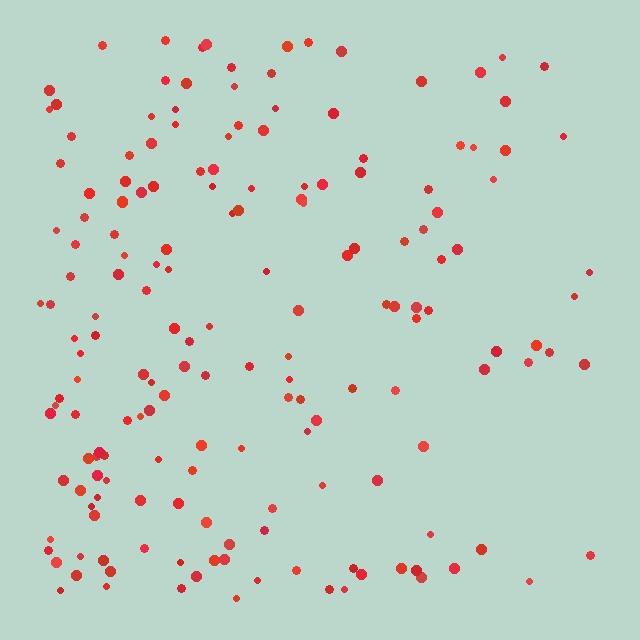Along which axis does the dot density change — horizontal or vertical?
Horizontal.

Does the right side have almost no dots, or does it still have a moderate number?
Still a moderate number, just noticeably fewer than the left.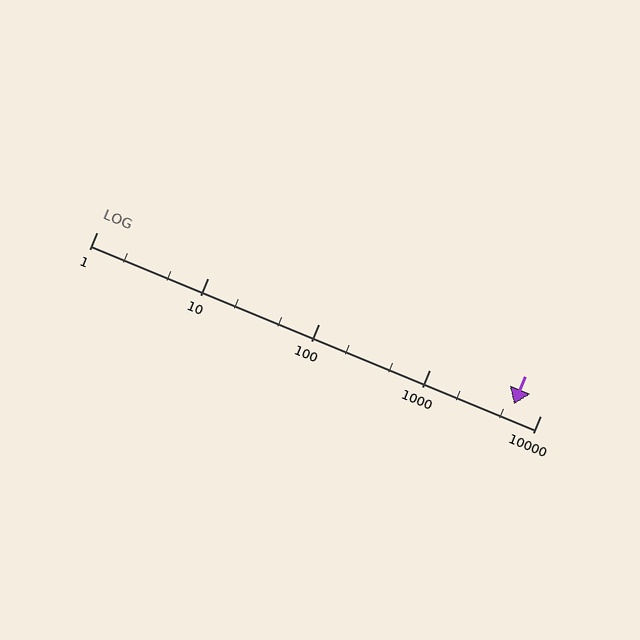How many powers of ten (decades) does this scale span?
The scale spans 4 decades, from 1 to 10000.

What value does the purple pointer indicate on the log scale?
The pointer indicates approximately 5800.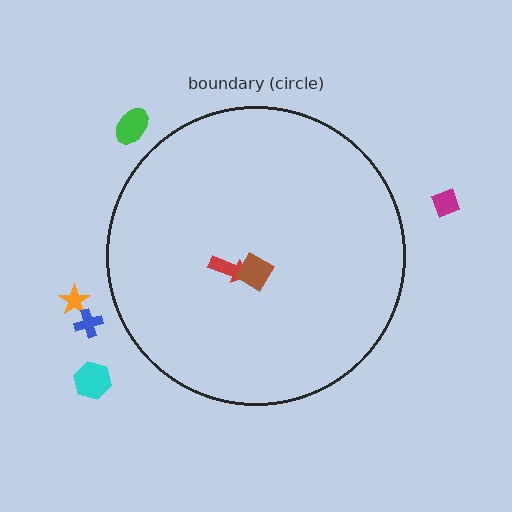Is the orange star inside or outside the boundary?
Outside.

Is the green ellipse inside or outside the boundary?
Outside.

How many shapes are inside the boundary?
2 inside, 5 outside.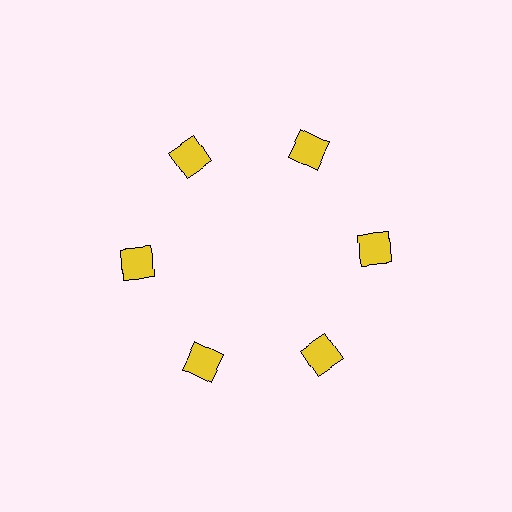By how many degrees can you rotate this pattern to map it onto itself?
The pattern maps onto itself every 60 degrees of rotation.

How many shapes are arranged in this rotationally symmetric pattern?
There are 6 shapes, arranged in 6 groups of 1.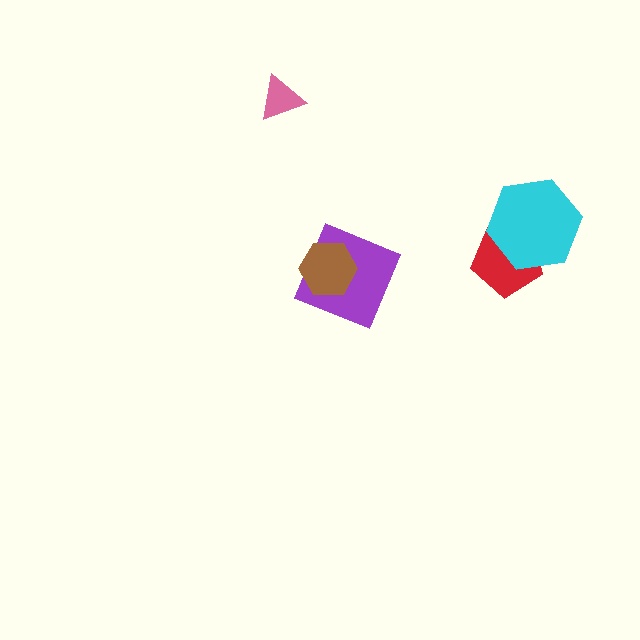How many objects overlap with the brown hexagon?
1 object overlaps with the brown hexagon.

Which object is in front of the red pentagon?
The cyan hexagon is in front of the red pentagon.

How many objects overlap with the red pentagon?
1 object overlaps with the red pentagon.